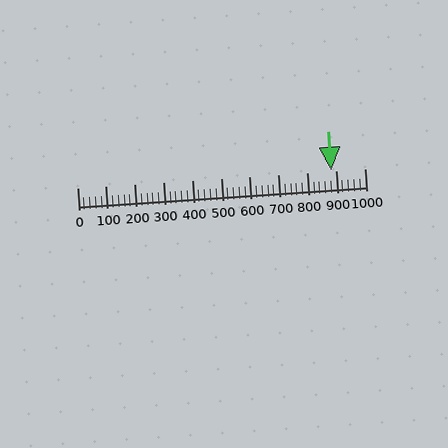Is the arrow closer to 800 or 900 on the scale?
The arrow is closer to 900.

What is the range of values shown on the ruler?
The ruler shows values from 0 to 1000.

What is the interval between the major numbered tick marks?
The major tick marks are spaced 100 units apart.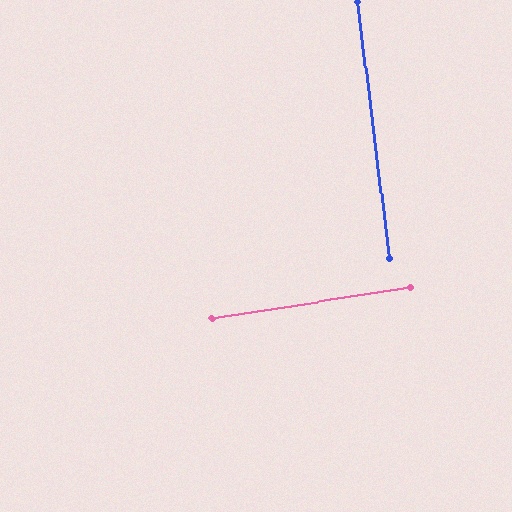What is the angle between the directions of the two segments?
Approximately 88 degrees.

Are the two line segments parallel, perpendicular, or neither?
Perpendicular — they meet at approximately 88°.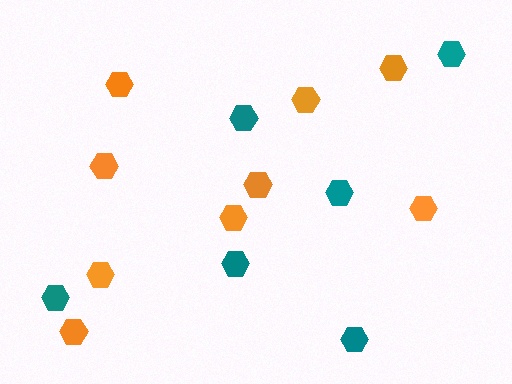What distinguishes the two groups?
There are 2 groups: one group of orange hexagons (9) and one group of teal hexagons (6).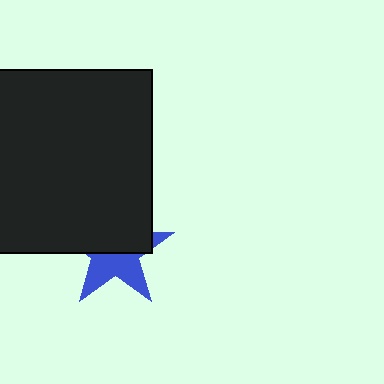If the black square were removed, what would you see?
You would see the complete blue star.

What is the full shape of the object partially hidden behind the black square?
The partially hidden object is a blue star.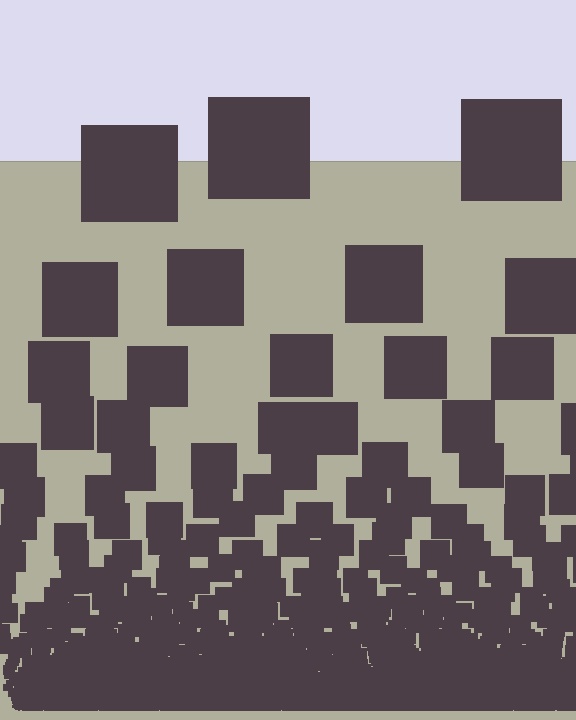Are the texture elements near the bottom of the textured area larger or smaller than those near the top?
Smaller. The gradient is inverted — elements near the bottom are smaller and denser.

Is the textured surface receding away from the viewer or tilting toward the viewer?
The surface appears to tilt toward the viewer. Texture elements get larger and sparser toward the top.